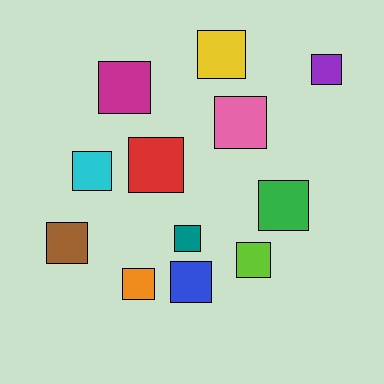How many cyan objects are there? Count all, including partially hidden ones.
There is 1 cyan object.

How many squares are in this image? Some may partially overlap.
There are 12 squares.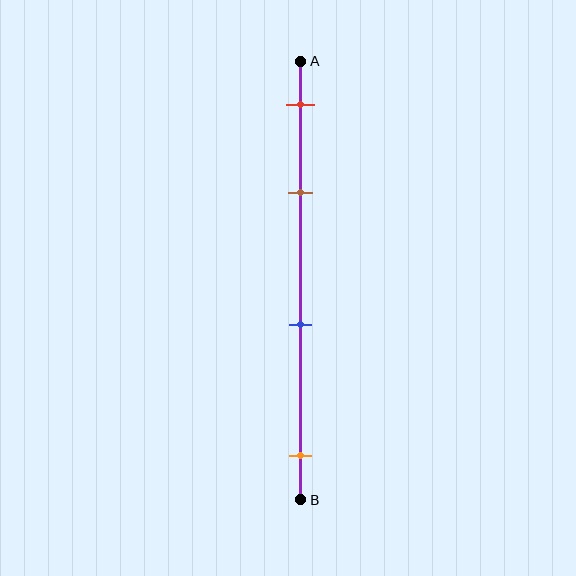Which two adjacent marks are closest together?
The red and brown marks are the closest adjacent pair.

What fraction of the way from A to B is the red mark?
The red mark is approximately 10% (0.1) of the way from A to B.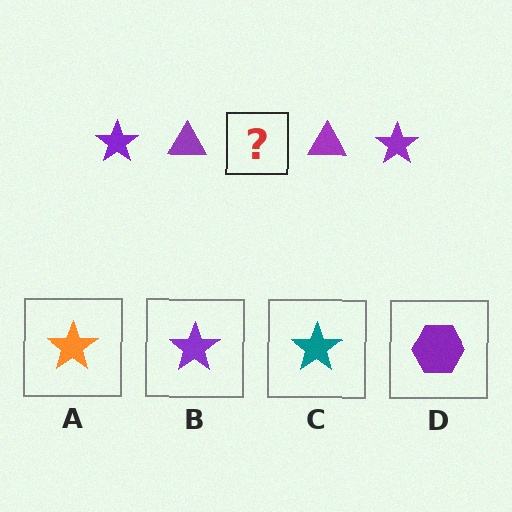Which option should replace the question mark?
Option B.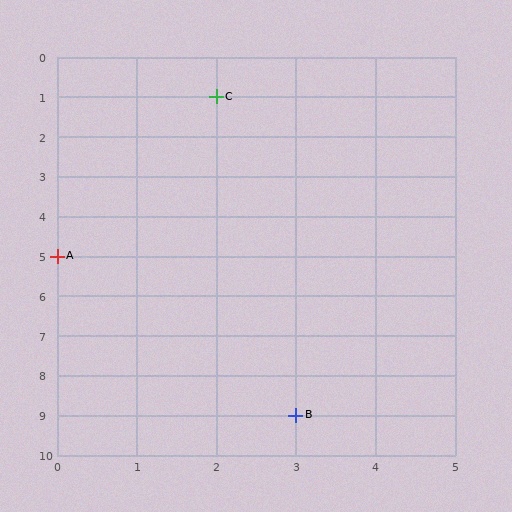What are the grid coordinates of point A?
Point A is at grid coordinates (0, 5).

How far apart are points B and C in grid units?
Points B and C are 1 column and 8 rows apart (about 8.1 grid units diagonally).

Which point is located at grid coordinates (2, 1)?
Point C is at (2, 1).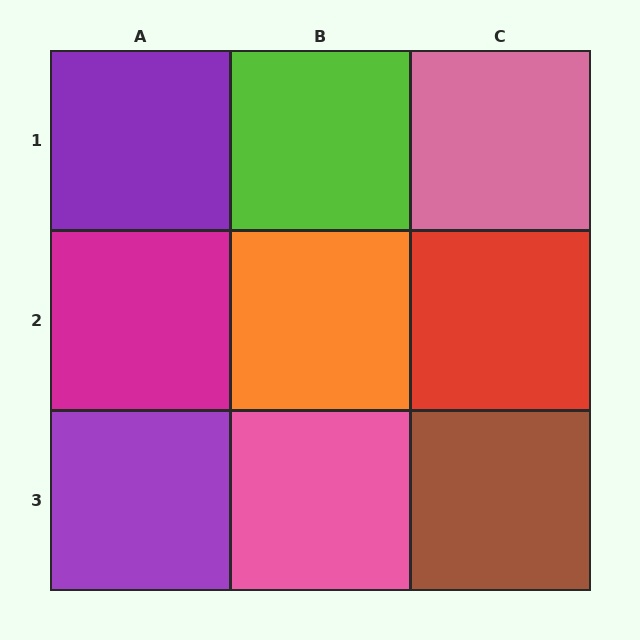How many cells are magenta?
1 cell is magenta.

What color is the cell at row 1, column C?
Pink.